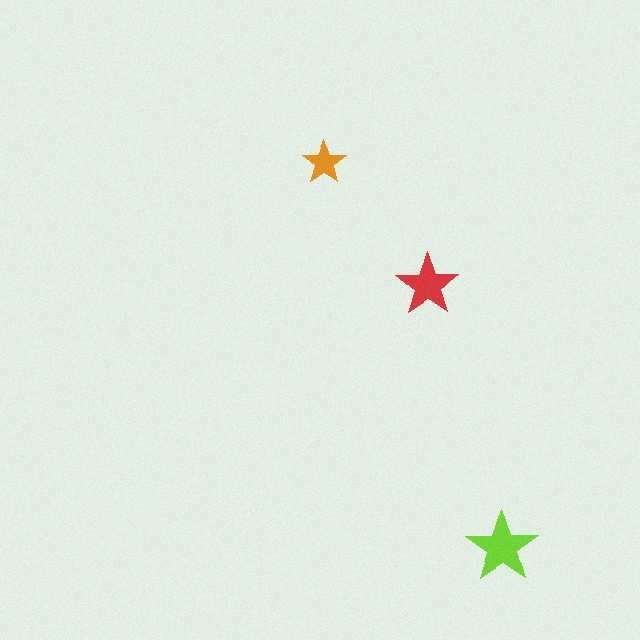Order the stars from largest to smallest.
the lime one, the red one, the orange one.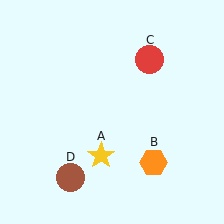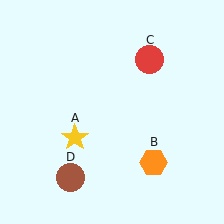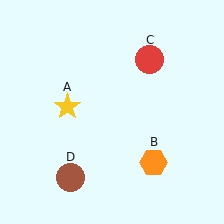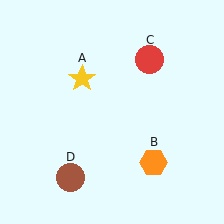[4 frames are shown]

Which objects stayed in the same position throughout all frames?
Orange hexagon (object B) and red circle (object C) and brown circle (object D) remained stationary.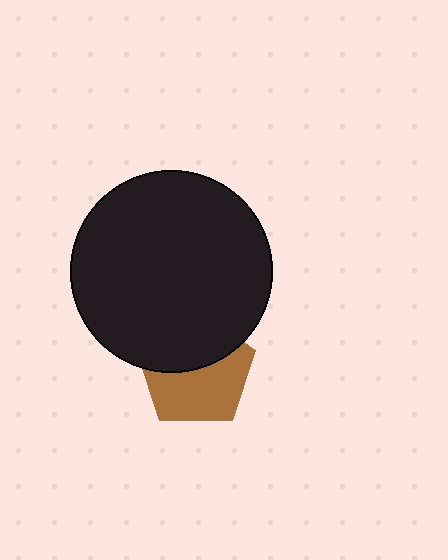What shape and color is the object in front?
The object in front is a black circle.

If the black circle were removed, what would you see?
You would see the complete brown pentagon.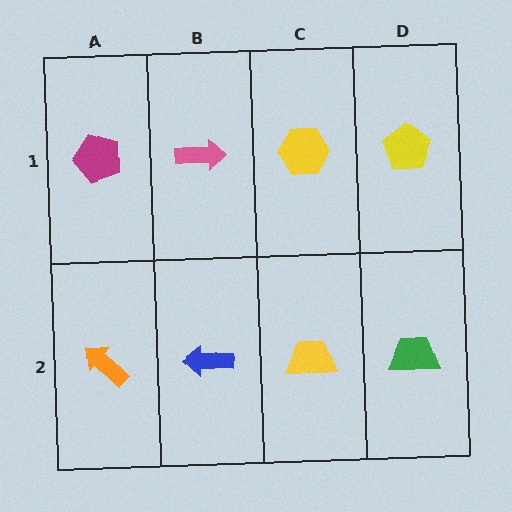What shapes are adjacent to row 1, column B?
A blue arrow (row 2, column B), a magenta pentagon (row 1, column A), a yellow hexagon (row 1, column C).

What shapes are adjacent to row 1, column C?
A yellow trapezoid (row 2, column C), a pink arrow (row 1, column B), a yellow pentagon (row 1, column D).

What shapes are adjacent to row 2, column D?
A yellow pentagon (row 1, column D), a yellow trapezoid (row 2, column C).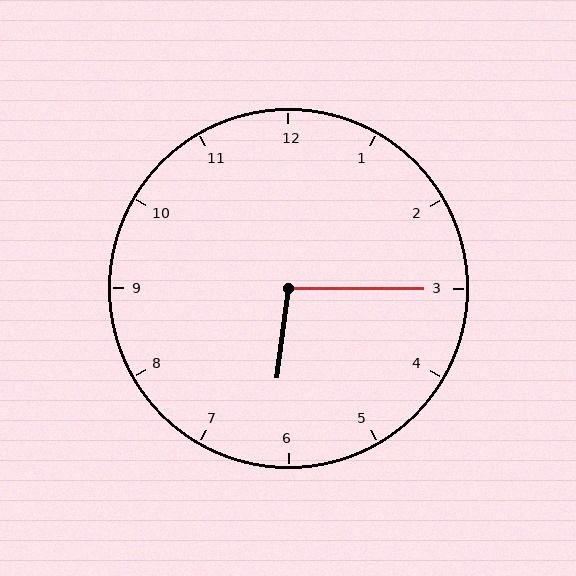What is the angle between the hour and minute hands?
Approximately 98 degrees.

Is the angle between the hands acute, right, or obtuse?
It is obtuse.